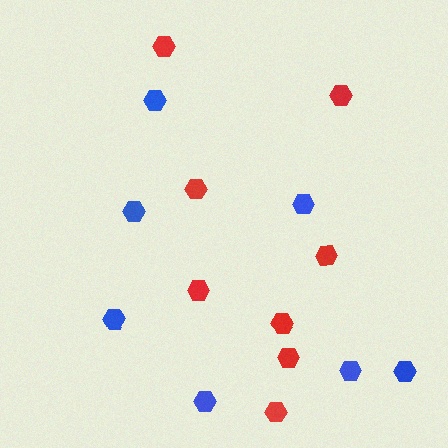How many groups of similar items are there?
There are 2 groups: one group of blue hexagons (7) and one group of red hexagons (8).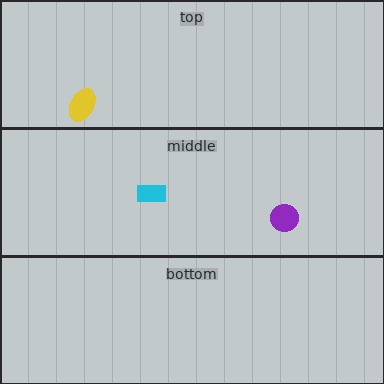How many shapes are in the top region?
1.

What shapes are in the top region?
The yellow ellipse.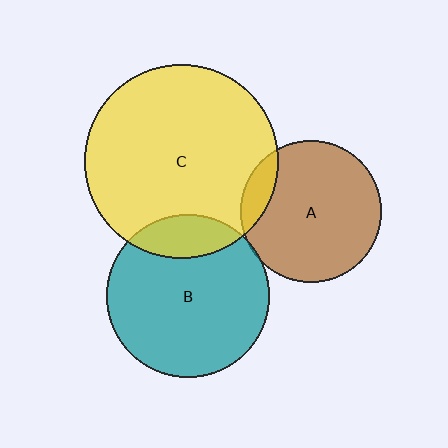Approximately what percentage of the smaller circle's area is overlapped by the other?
Approximately 5%.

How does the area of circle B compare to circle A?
Approximately 1.3 times.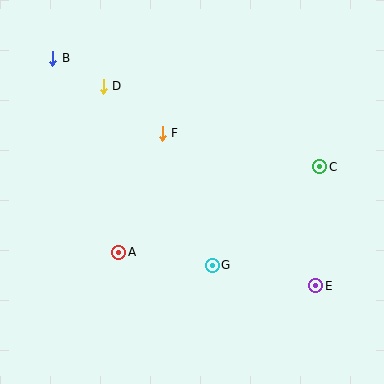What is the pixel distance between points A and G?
The distance between A and G is 94 pixels.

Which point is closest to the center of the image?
Point F at (162, 133) is closest to the center.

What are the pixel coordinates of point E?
Point E is at (316, 286).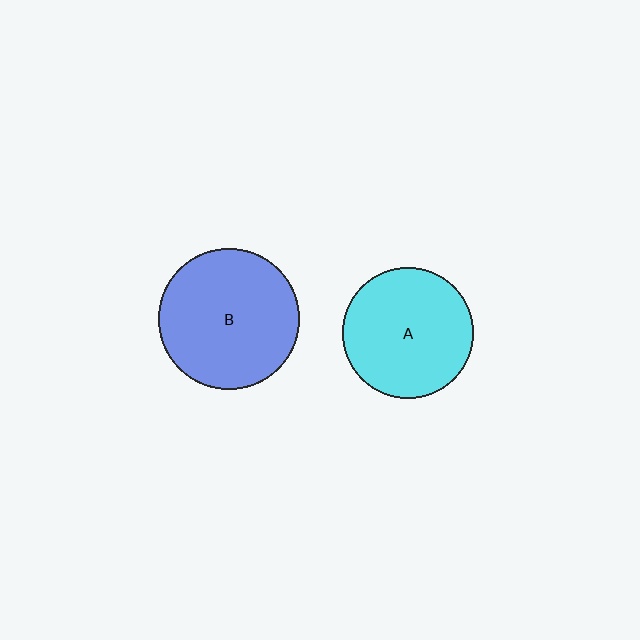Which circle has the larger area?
Circle B (blue).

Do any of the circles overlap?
No, none of the circles overlap.